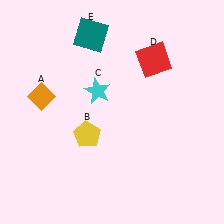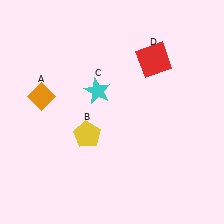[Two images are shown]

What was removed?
The teal square (E) was removed in Image 2.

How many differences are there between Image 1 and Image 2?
There is 1 difference between the two images.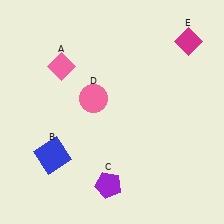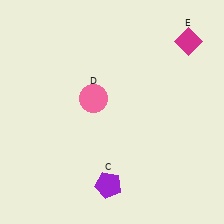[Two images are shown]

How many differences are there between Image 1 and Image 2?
There are 2 differences between the two images.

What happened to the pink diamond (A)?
The pink diamond (A) was removed in Image 2. It was in the top-left area of Image 1.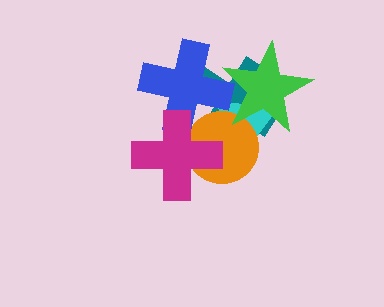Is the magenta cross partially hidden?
No, no other shape covers it.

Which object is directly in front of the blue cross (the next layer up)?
The green star is directly in front of the blue cross.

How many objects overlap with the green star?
4 objects overlap with the green star.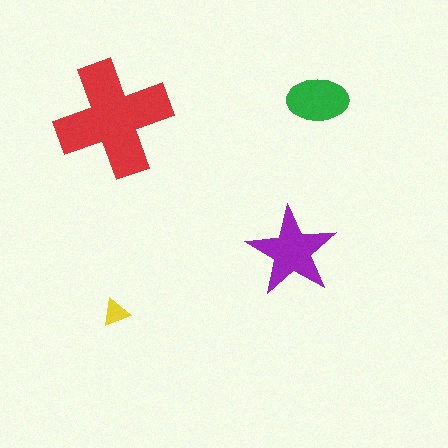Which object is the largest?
The red cross.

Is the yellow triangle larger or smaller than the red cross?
Smaller.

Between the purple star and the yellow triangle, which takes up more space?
The purple star.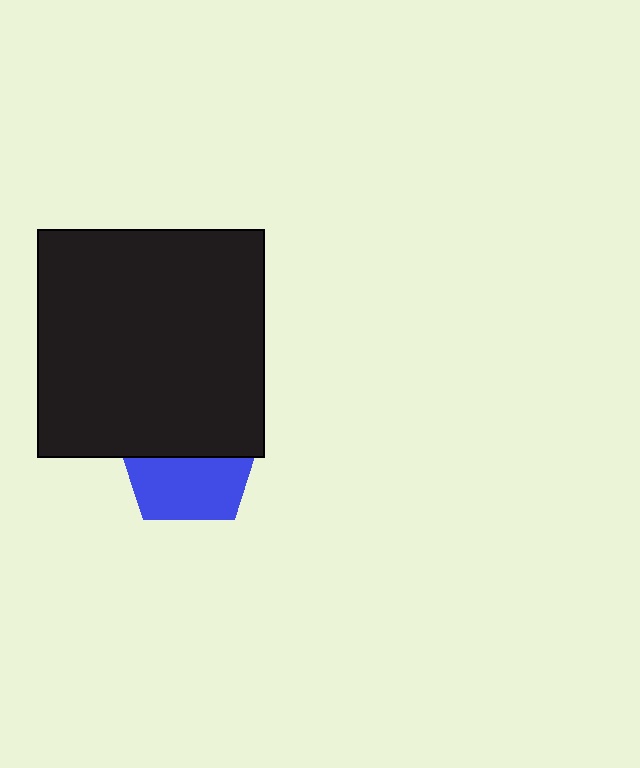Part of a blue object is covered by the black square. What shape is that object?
It is a pentagon.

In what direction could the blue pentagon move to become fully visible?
The blue pentagon could move down. That would shift it out from behind the black square entirely.